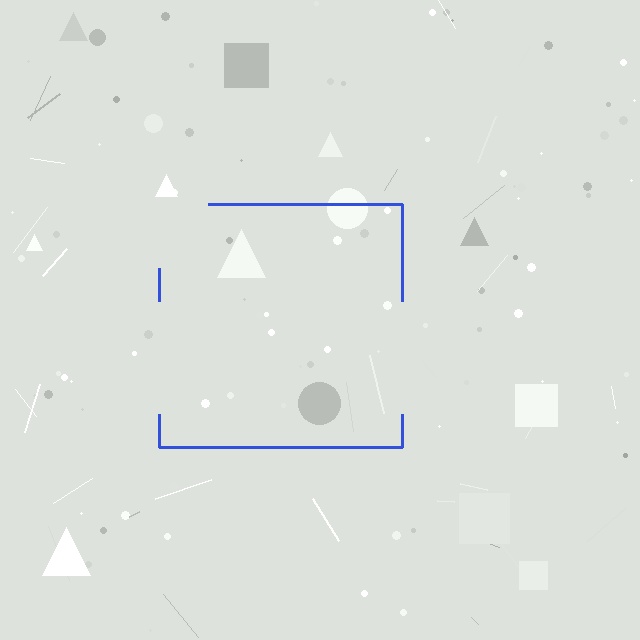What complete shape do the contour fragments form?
The contour fragments form a square.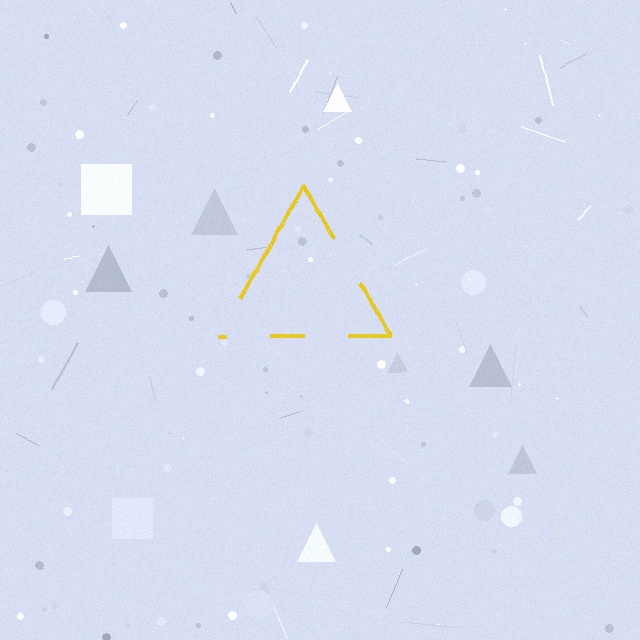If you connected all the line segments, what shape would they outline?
They would outline a triangle.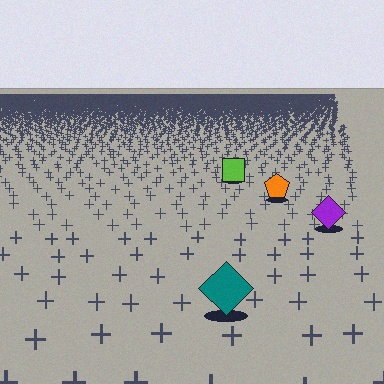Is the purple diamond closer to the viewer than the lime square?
Yes. The purple diamond is closer — you can tell from the texture gradient: the ground texture is coarser near it.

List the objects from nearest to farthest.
From nearest to farthest: the teal diamond, the purple diamond, the orange pentagon, the lime square.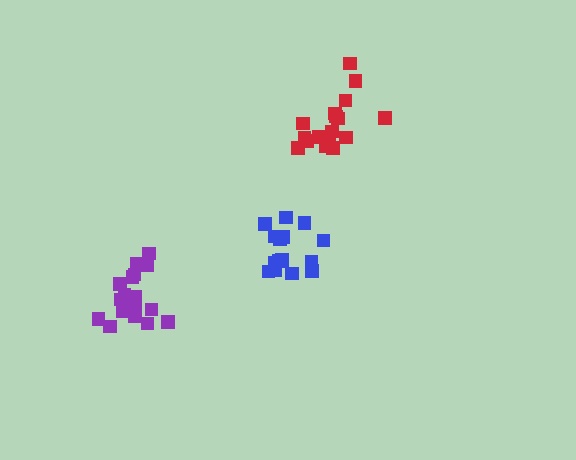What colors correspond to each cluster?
The clusters are colored: blue, red, purple.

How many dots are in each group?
Group 1: 15 dots, Group 2: 17 dots, Group 3: 18 dots (50 total).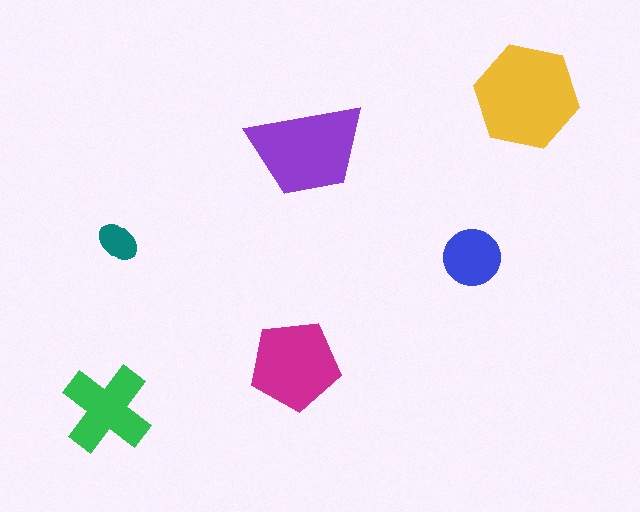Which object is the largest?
The yellow hexagon.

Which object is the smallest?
The teal ellipse.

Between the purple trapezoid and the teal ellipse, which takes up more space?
The purple trapezoid.